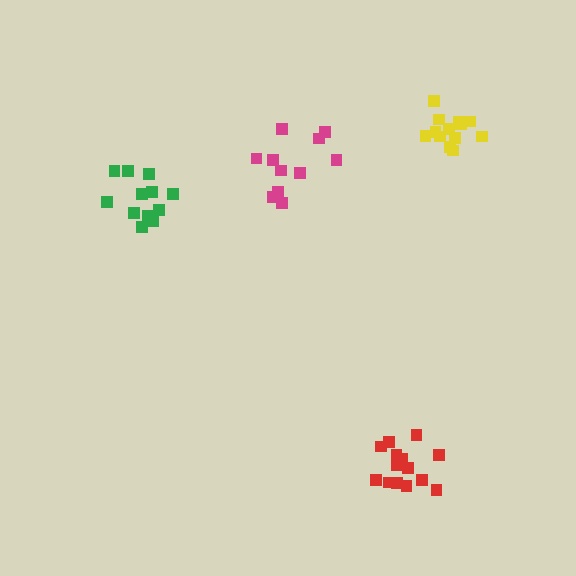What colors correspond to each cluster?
The clusters are colored: yellow, magenta, green, red.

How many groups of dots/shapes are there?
There are 4 groups.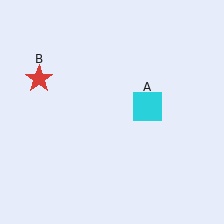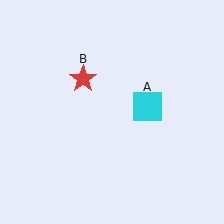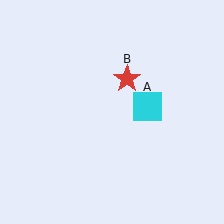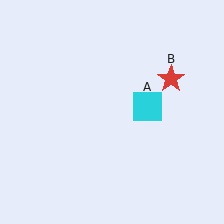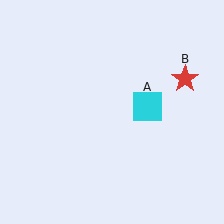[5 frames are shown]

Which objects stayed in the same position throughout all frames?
Cyan square (object A) remained stationary.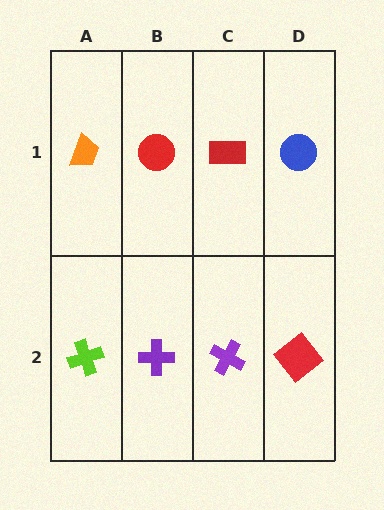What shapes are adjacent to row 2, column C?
A red rectangle (row 1, column C), a purple cross (row 2, column B), a red diamond (row 2, column D).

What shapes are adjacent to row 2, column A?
An orange trapezoid (row 1, column A), a purple cross (row 2, column B).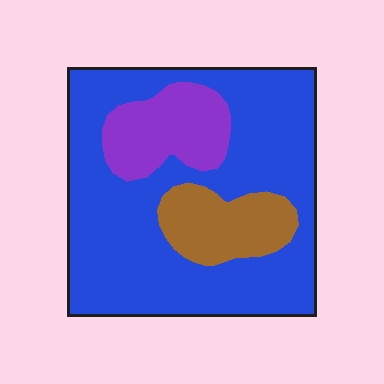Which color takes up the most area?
Blue, at roughly 70%.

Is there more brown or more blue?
Blue.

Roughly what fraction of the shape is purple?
Purple takes up about one sixth (1/6) of the shape.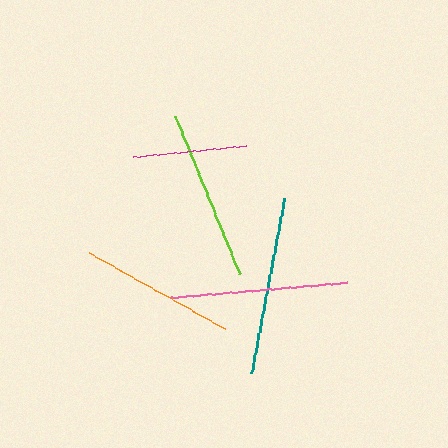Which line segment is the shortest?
The magenta line is the shortest at approximately 114 pixels.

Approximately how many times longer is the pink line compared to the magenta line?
The pink line is approximately 1.6 times the length of the magenta line.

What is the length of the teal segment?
The teal segment is approximately 177 pixels long.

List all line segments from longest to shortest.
From longest to shortest: pink, teal, lime, orange, magenta.